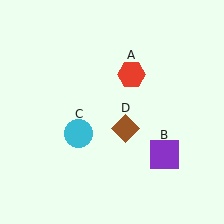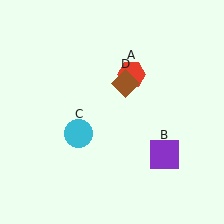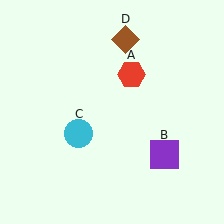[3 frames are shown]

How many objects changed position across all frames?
1 object changed position: brown diamond (object D).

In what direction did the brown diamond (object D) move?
The brown diamond (object D) moved up.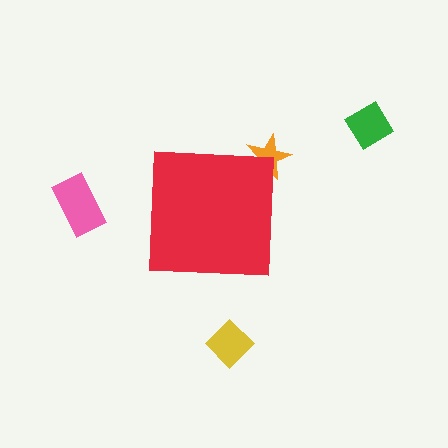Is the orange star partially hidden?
Yes, the orange star is partially hidden behind the red square.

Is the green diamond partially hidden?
No, the green diamond is fully visible.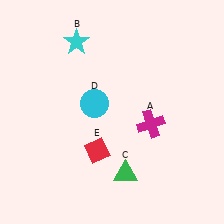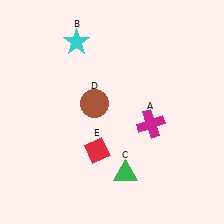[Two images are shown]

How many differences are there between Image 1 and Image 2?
There is 1 difference between the two images.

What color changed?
The circle (D) changed from cyan in Image 1 to brown in Image 2.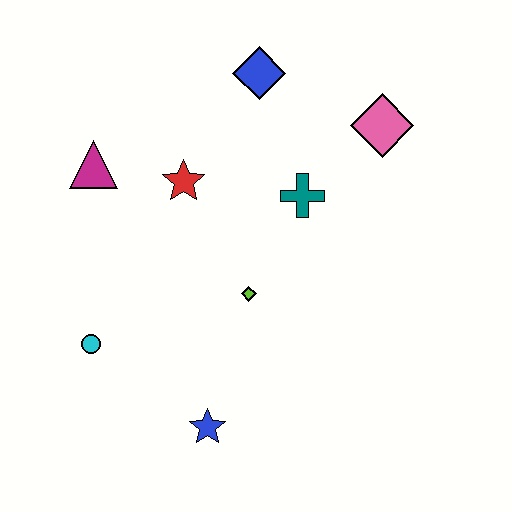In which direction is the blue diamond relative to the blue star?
The blue diamond is above the blue star.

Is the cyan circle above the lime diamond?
No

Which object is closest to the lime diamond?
The teal cross is closest to the lime diamond.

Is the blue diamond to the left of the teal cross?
Yes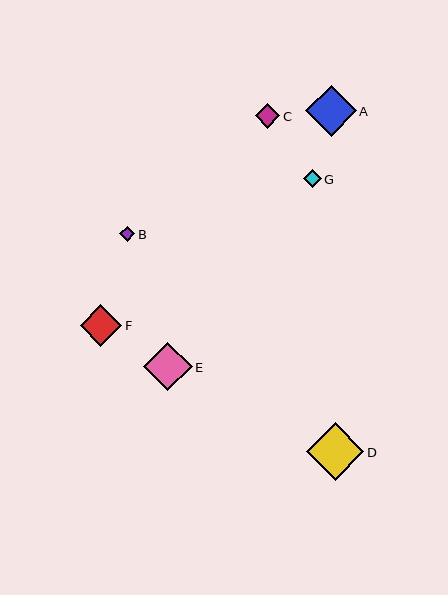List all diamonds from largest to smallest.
From largest to smallest: D, A, E, F, C, G, B.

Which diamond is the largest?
Diamond D is the largest with a size of approximately 57 pixels.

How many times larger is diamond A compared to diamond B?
Diamond A is approximately 3.3 times the size of diamond B.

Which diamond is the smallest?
Diamond B is the smallest with a size of approximately 15 pixels.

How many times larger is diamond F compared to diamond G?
Diamond F is approximately 2.3 times the size of diamond G.